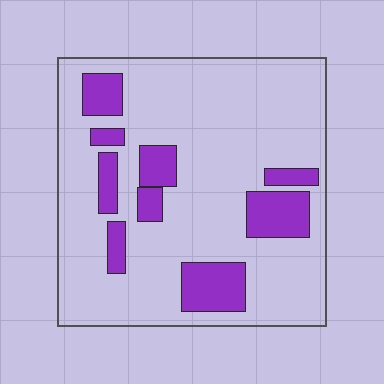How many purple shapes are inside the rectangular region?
9.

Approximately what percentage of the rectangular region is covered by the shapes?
Approximately 20%.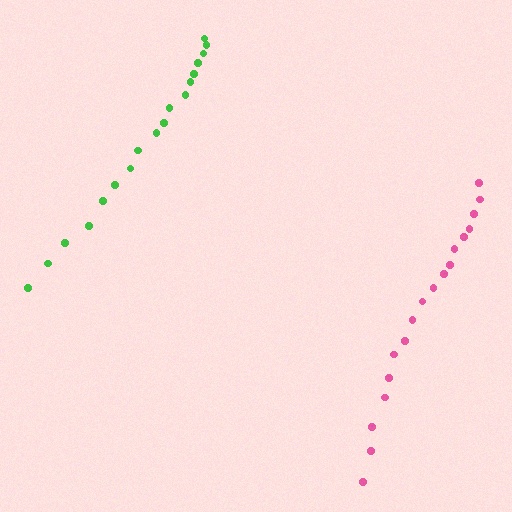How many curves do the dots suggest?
There are 2 distinct paths.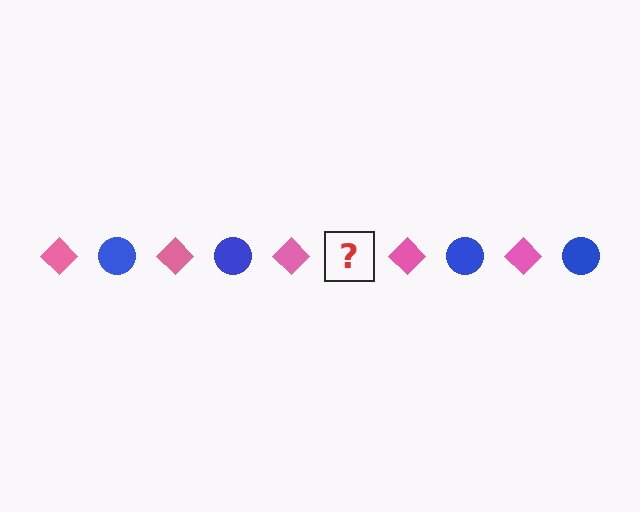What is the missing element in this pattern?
The missing element is a blue circle.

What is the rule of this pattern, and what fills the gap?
The rule is that the pattern alternates between pink diamond and blue circle. The gap should be filled with a blue circle.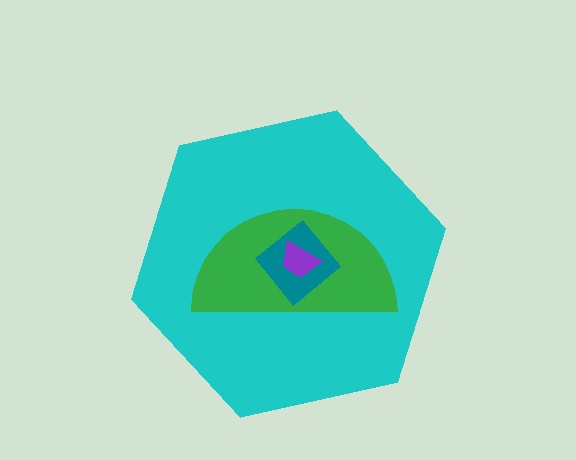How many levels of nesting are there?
4.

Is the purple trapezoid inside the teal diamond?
Yes.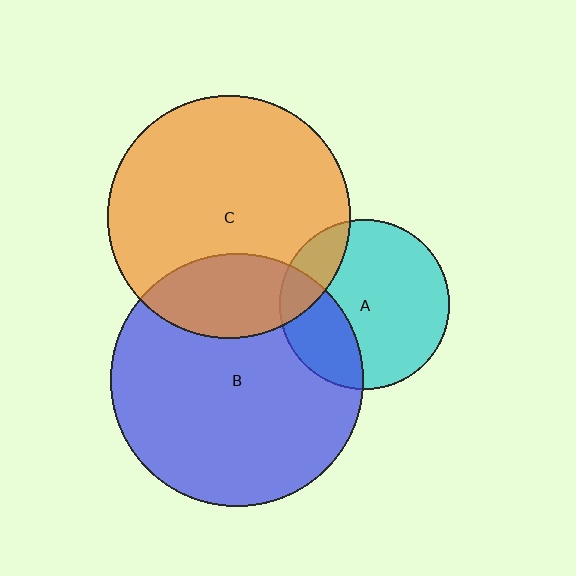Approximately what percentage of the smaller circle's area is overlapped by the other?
Approximately 15%.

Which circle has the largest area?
Circle B (blue).